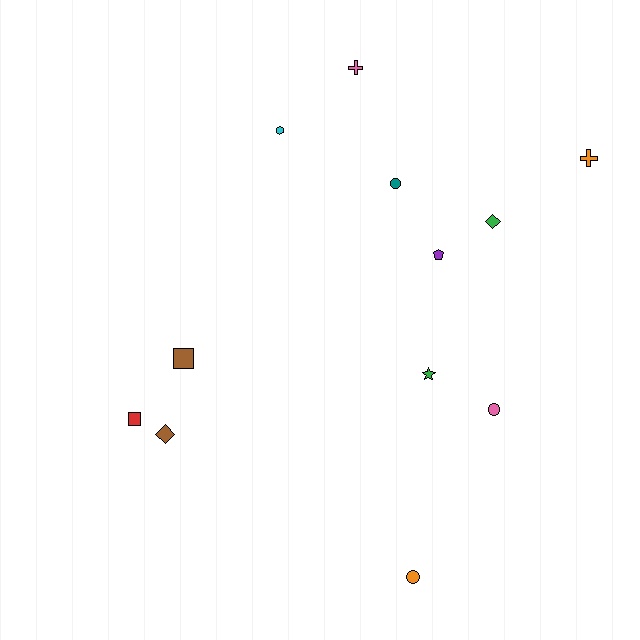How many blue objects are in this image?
There are no blue objects.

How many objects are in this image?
There are 12 objects.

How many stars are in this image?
There is 1 star.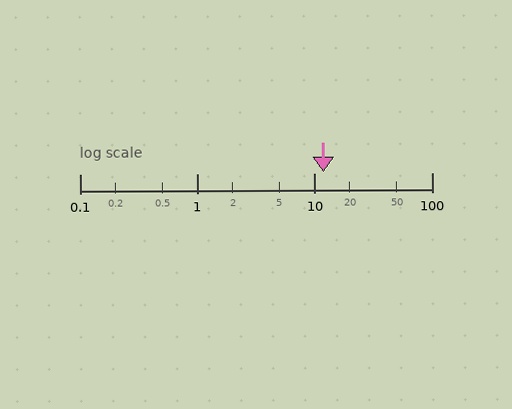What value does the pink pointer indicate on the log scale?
The pointer indicates approximately 12.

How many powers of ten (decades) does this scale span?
The scale spans 3 decades, from 0.1 to 100.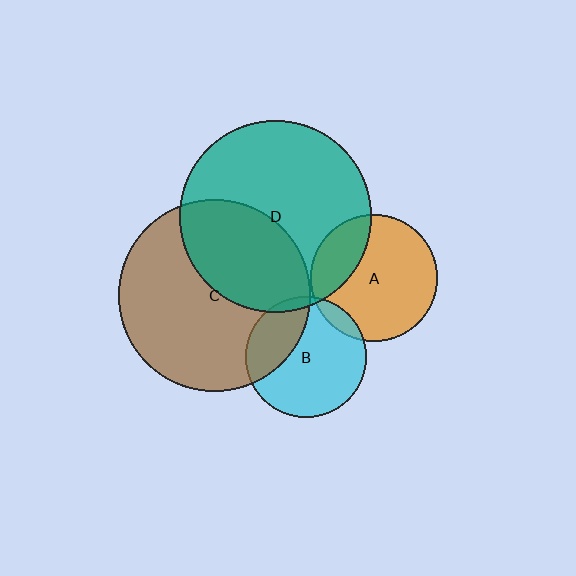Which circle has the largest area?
Circle C (brown).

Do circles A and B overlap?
Yes.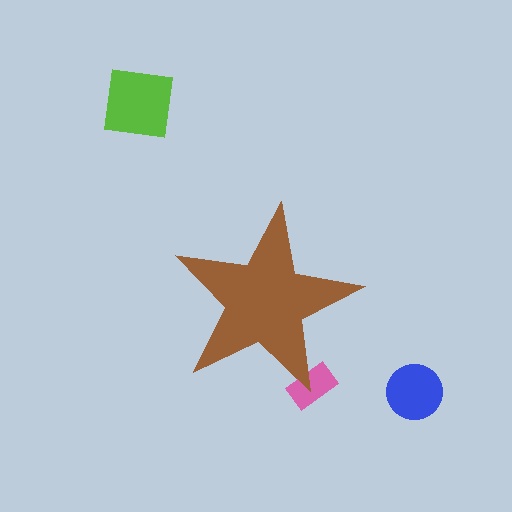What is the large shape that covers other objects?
A brown star.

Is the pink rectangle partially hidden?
Yes, the pink rectangle is partially hidden behind the brown star.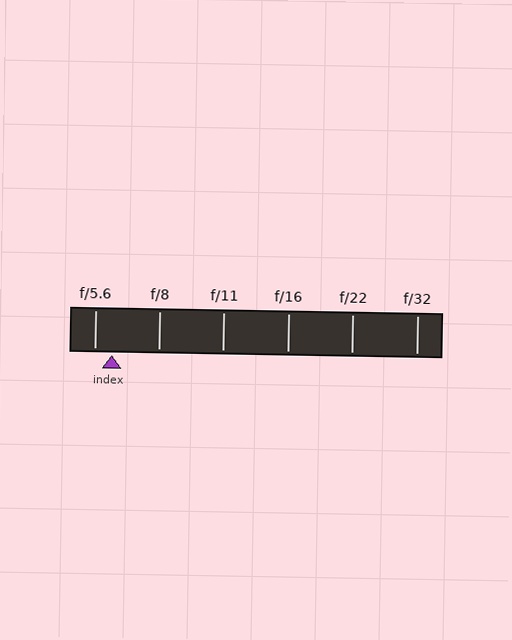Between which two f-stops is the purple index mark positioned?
The index mark is between f/5.6 and f/8.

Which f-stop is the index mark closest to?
The index mark is closest to f/5.6.